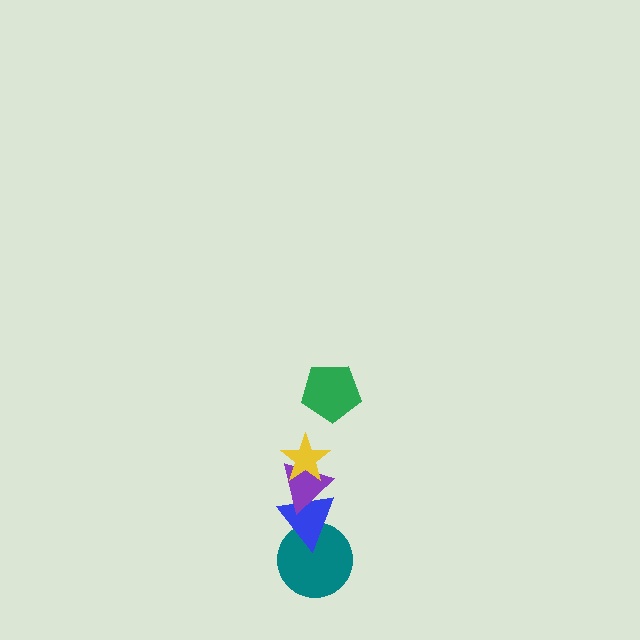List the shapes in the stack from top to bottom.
From top to bottom: the green pentagon, the yellow star, the purple triangle, the blue triangle, the teal circle.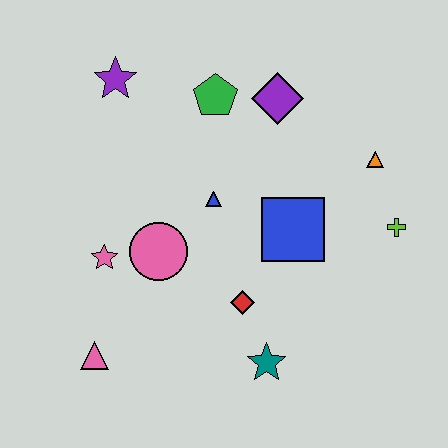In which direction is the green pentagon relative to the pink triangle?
The green pentagon is above the pink triangle.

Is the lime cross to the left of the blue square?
No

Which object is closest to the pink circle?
The pink star is closest to the pink circle.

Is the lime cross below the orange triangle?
Yes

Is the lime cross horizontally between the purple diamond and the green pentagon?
No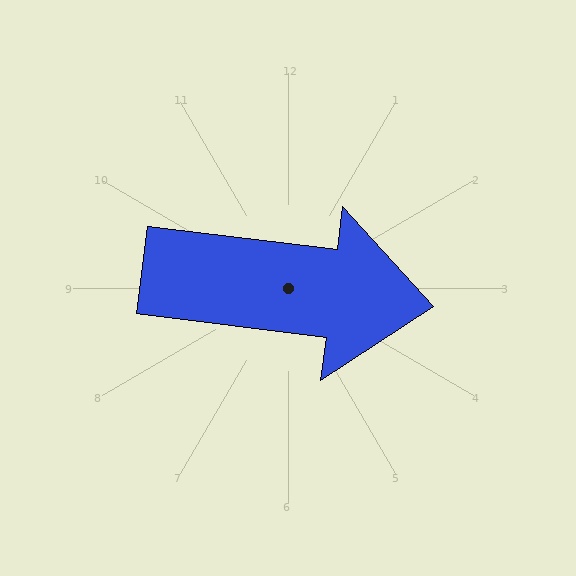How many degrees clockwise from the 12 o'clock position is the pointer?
Approximately 97 degrees.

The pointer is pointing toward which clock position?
Roughly 3 o'clock.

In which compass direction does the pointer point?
East.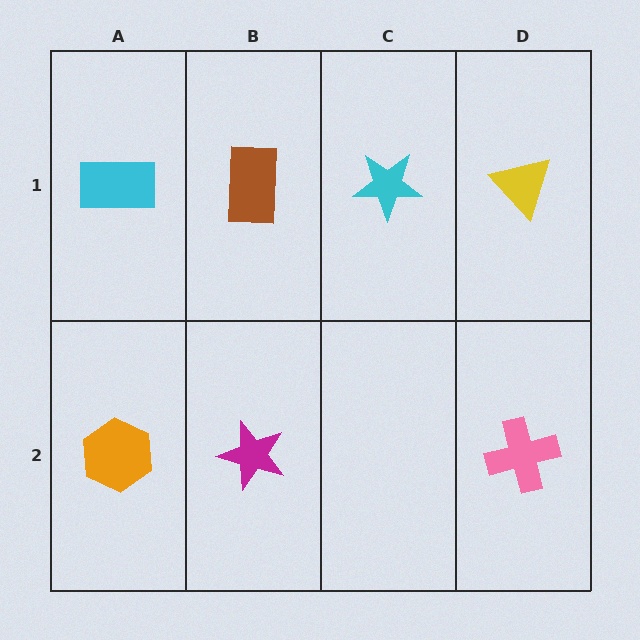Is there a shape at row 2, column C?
No, that cell is empty.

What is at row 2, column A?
An orange hexagon.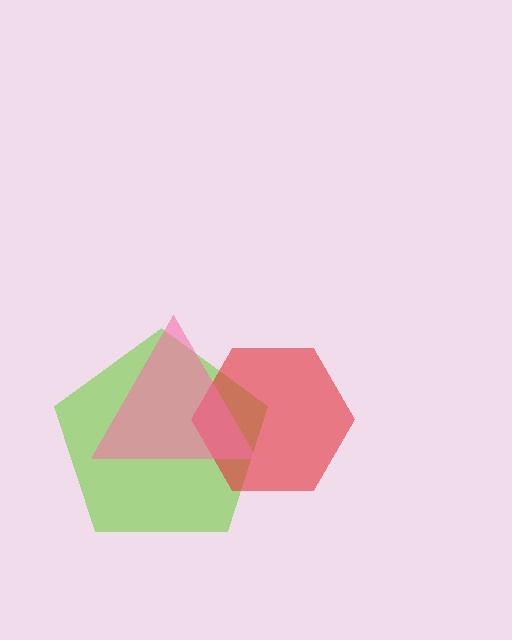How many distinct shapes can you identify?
There are 3 distinct shapes: a lime pentagon, a red hexagon, a pink triangle.